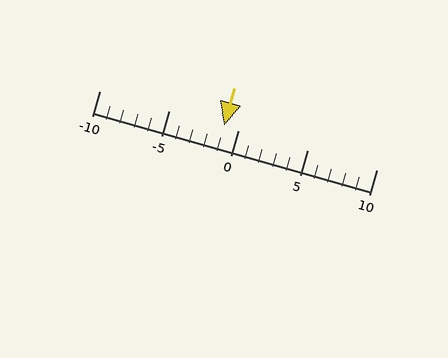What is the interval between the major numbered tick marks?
The major tick marks are spaced 5 units apart.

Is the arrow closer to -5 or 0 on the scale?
The arrow is closer to 0.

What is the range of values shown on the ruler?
The ruler shows values from -10 to 10.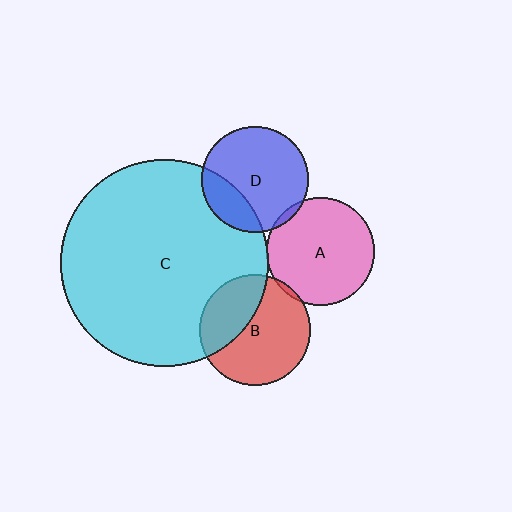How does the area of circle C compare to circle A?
Approximately 3.7 times.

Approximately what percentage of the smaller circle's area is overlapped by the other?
Approximately 35%.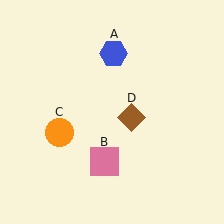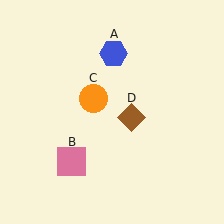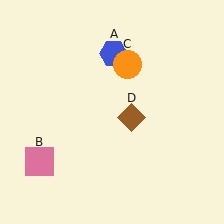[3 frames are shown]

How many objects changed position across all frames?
2 objects changed position: pink square (object B), orange circle (object C).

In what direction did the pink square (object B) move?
The pink square (object B) moved left.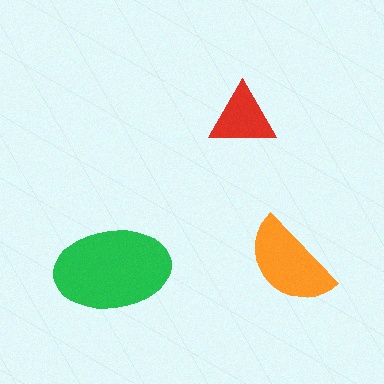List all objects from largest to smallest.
The green ellipse, the orange semicircle, the red triangle.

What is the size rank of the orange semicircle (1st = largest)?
2nd.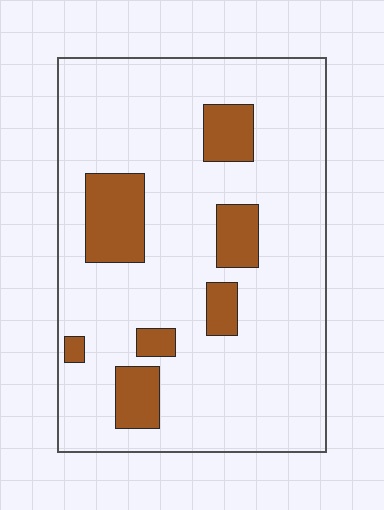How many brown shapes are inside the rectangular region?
7.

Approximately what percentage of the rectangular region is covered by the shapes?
Approximately 15%.